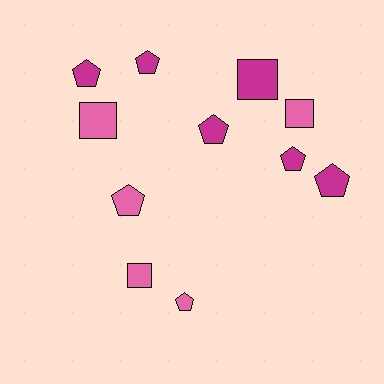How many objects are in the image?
There are 11 objects.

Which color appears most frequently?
Magenta, with 6 objects.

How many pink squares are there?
There are 3 pink squares.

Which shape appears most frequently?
Pentagon, with 7 objects.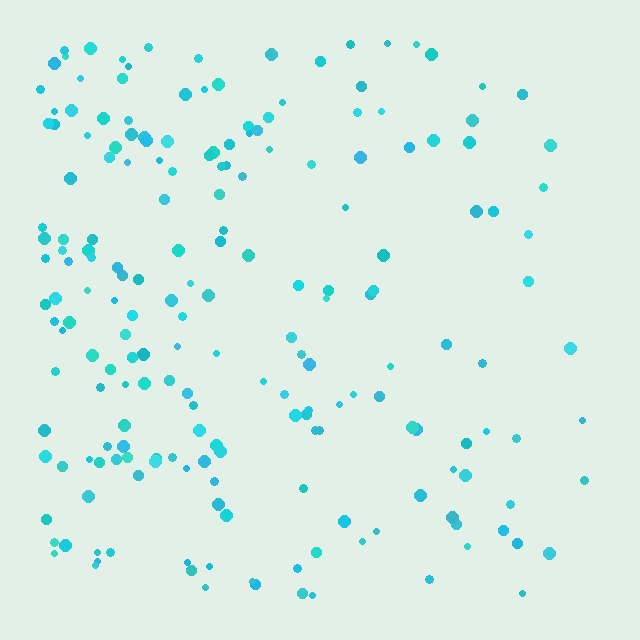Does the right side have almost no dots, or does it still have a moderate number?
Still a moderate number, just noticeably fewer than the left.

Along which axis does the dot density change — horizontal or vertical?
Horizontal.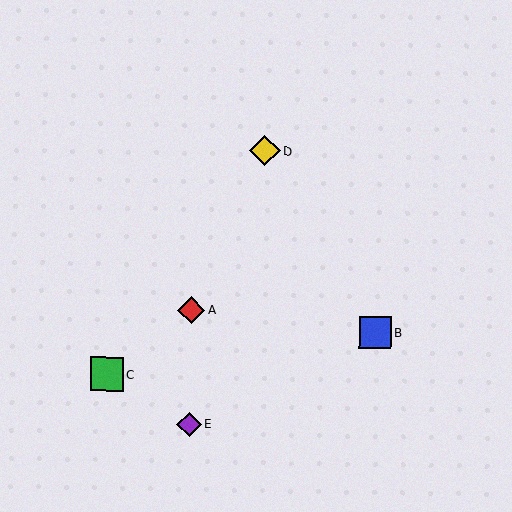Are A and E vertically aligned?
Yes, both are at x≈191.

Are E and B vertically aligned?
No, E is at x≈189 and B is at x≈375.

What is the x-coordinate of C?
Object C is at x≈107.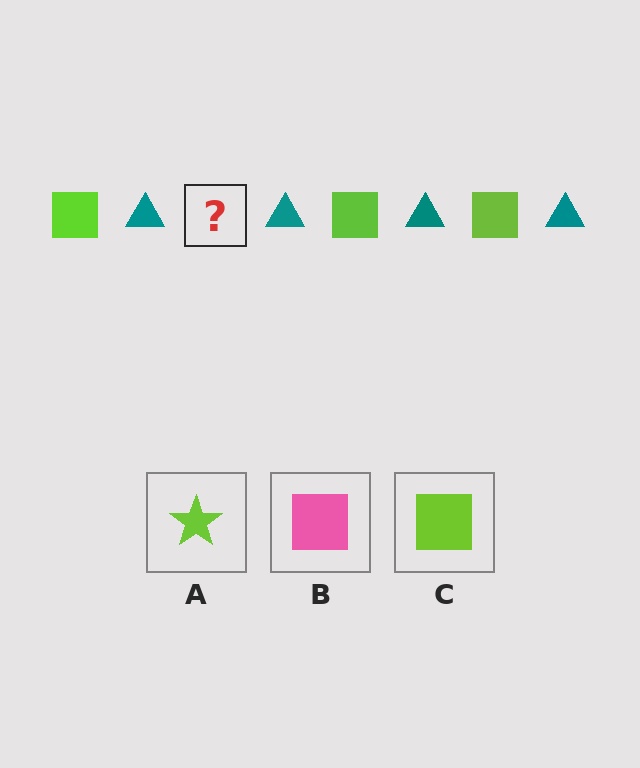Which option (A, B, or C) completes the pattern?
C.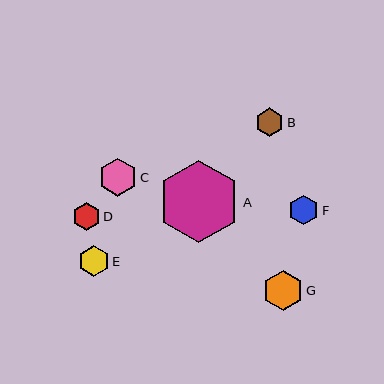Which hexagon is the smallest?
Hexagon D is the smallest with a size of approximately 28 pixels.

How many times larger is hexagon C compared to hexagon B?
Hexagon C is approximately 1.3 times the size of hexagon B.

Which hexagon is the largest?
Hexagon A is the largest with a size of approximately 82 pixels.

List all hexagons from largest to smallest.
From largest to smallest: A, G, C, E, F, B, D.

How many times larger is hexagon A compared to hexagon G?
Hexagon A is approximately 2.0 times the size of hexagon G.